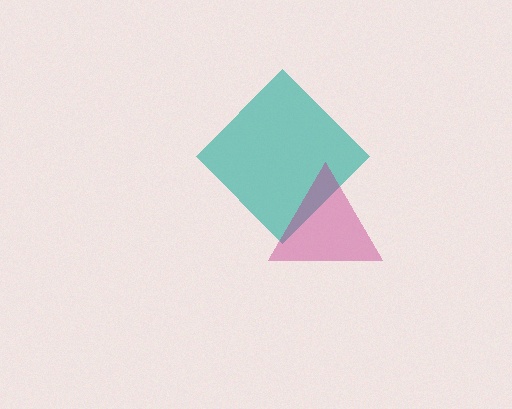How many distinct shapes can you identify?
There are 2 distinct shapes: a teal diamond, a magenta triangle.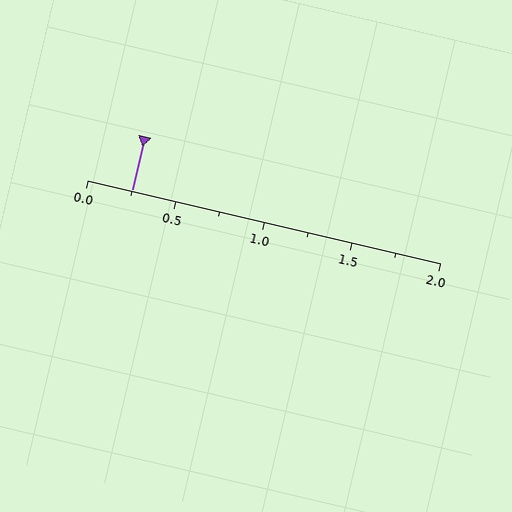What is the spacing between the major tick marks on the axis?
The major ticks are spaced 0.5 apart.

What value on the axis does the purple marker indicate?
The marker indicates approximately 0.25.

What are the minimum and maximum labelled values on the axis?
The axis runs from 0.0 to 2.0.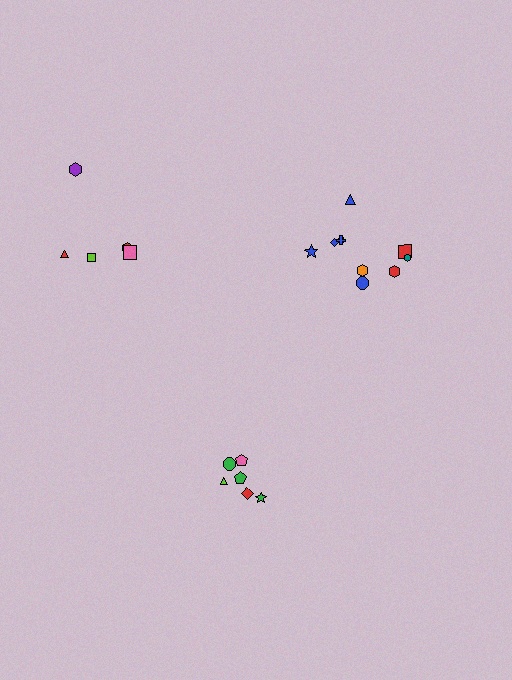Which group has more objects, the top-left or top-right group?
The top-right group.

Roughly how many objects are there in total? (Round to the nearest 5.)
Roughly 20 objects in total.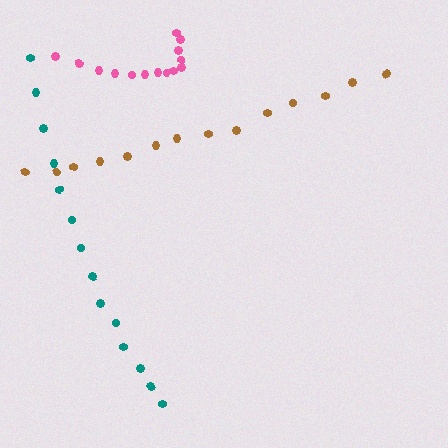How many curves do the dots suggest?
There are 3 distinct paths.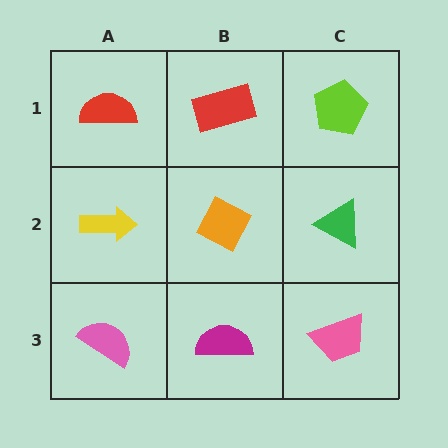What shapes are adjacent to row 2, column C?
A lime pentagon (row 1, column C), a pink trapezoid (row 3, column C), an orange diamond (row 2, column B).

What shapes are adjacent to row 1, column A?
A yellow arrow (row 2, column A), a red rectangle (row 1, column B).